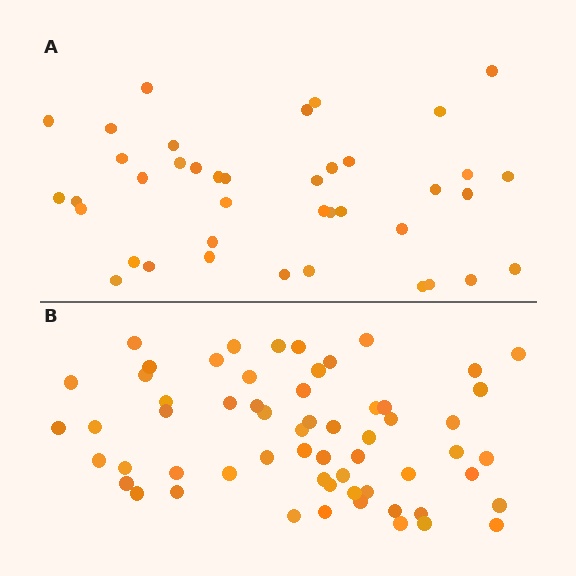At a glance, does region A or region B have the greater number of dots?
Region B (the bottom region) has more dots.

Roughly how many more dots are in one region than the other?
Region B has approximately 20 more dots than region A.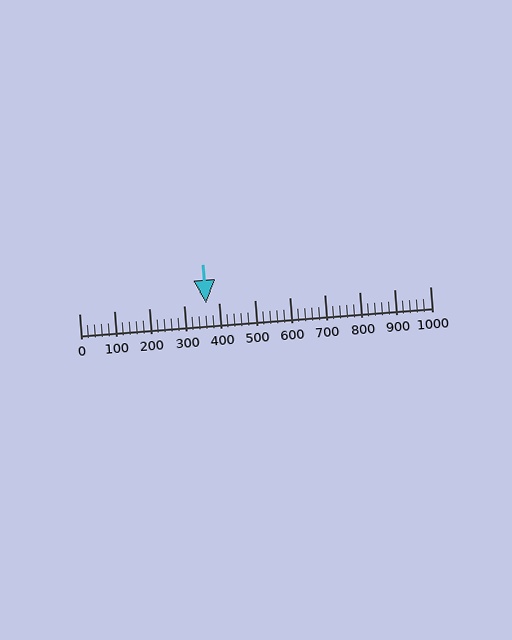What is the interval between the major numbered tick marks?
The major tick marks are spaced 100 units apart.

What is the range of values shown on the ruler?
The ruler shows values from 0 to 1000.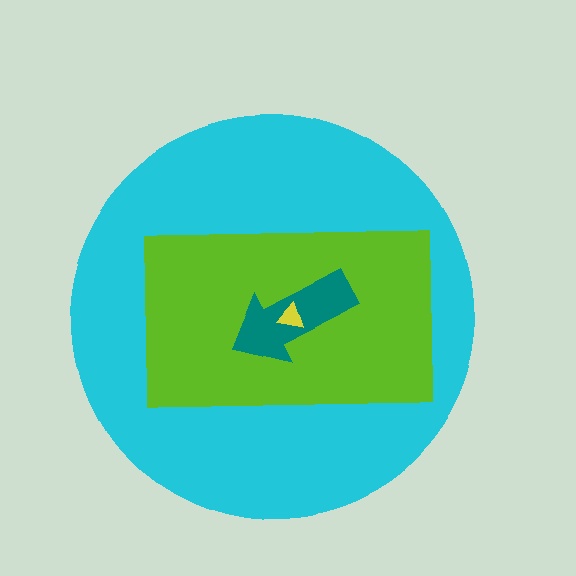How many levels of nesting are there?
4.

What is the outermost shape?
The cyan circle.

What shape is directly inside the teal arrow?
The yellow triangle.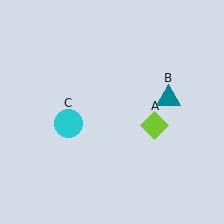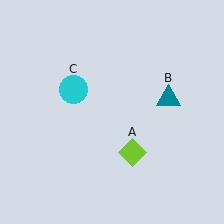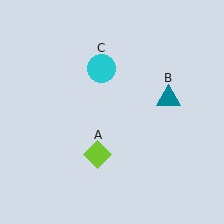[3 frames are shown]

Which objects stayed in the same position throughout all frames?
Teal triangle (object B) remained stationary.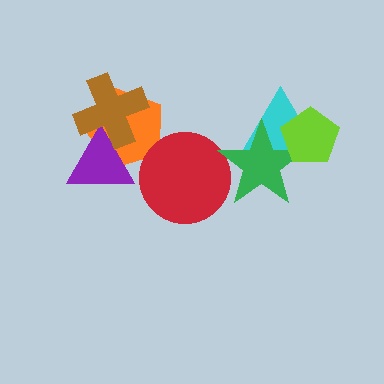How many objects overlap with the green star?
3 objects overlap with the green star.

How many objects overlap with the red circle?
2 objects overlap with the red circle.